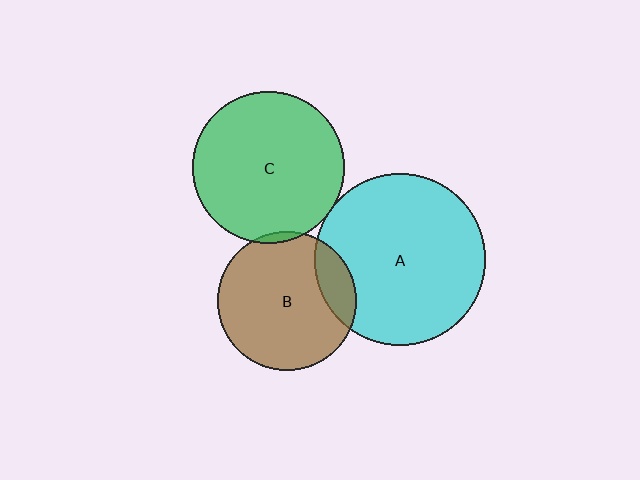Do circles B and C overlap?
Yes.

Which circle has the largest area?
Circle A (cyan).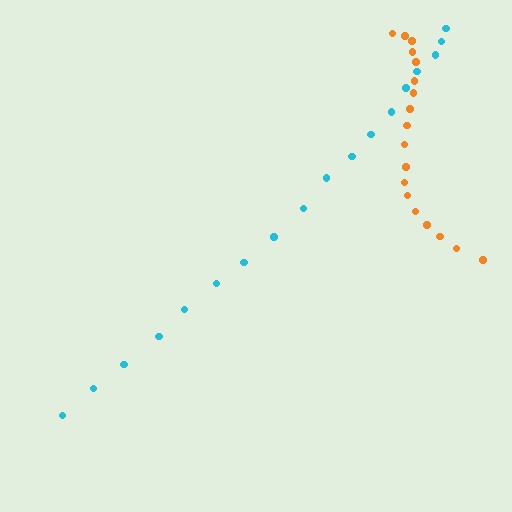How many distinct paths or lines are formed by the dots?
There are 2 distinct paths.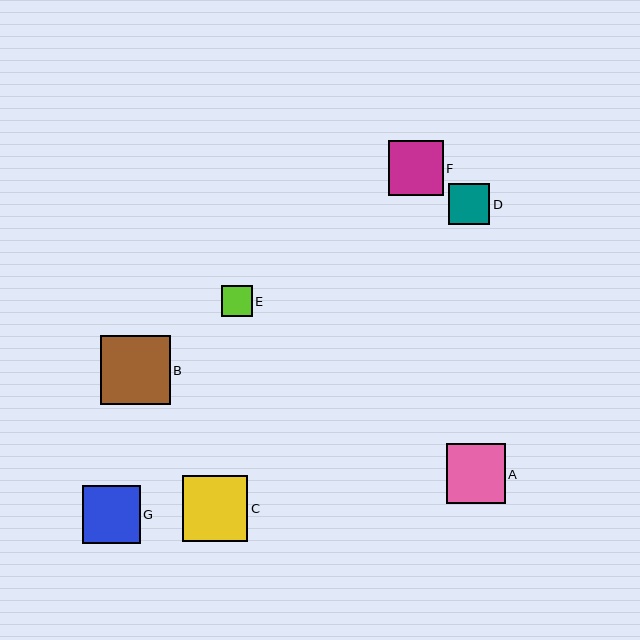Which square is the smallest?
Square E is the smallest with a size of approximately 31 pixels.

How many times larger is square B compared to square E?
Square B is approximately 2.2 times the size of square E.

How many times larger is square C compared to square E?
Square C is approximately 2.1 times the size of square E.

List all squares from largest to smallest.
From largest to smallest: B, C, A, G, F, D, E.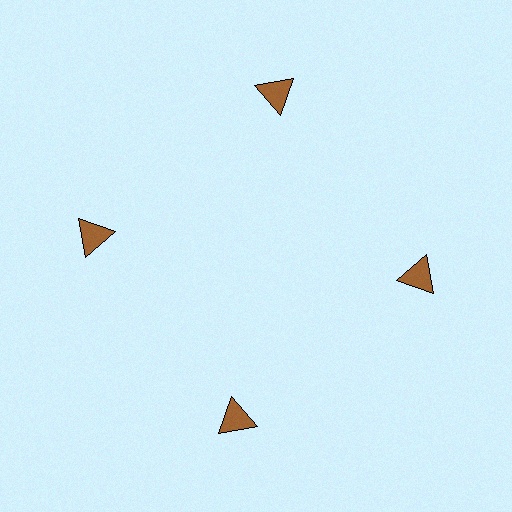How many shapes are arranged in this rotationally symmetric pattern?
There are 4 shapes, arranged in 4 groups of 1.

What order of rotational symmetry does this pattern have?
This pattern has 4-fold rotational symmetry.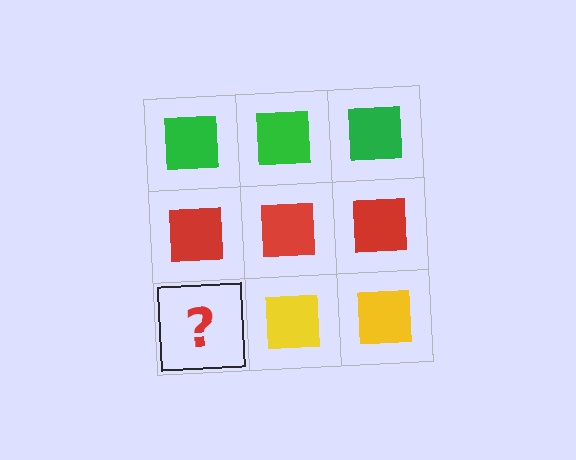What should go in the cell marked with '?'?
The missing cell should contain a yellow square.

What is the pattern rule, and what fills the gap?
The rule is that each row has a consistent color. The gap should be filled with a yellow square.